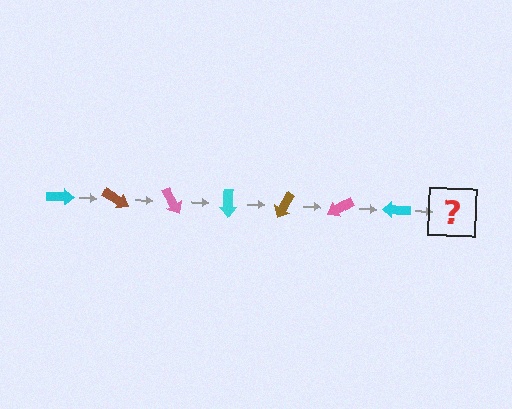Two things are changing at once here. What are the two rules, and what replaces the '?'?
The two rules are that it rotates 30 degrees each step and the color cycles through cyan, brown, and pink. The '?' should be a brown arrow, rotated 210 degrees from the start.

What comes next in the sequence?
The next element should be a brown arrow, rotated 210 degrees from the start.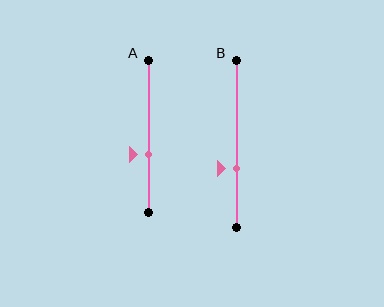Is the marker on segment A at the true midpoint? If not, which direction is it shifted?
No, the marker on segment A is shifted downward by about 12% of the segment length.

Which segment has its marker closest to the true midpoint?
Segment A has its marker closest to the true midpoint.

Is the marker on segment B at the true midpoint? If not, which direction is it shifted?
No, the marker on segment B is shifted downward by about 15% of the segment length.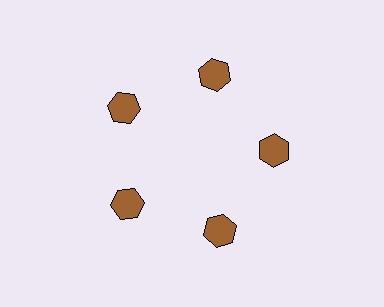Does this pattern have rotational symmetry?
Yes, this pattern has 5-fold rotational symmetry. It looks the same after rotating 72 degrees around the center.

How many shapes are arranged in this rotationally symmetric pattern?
There are 5 shapes, arranged in 5 groups of 1.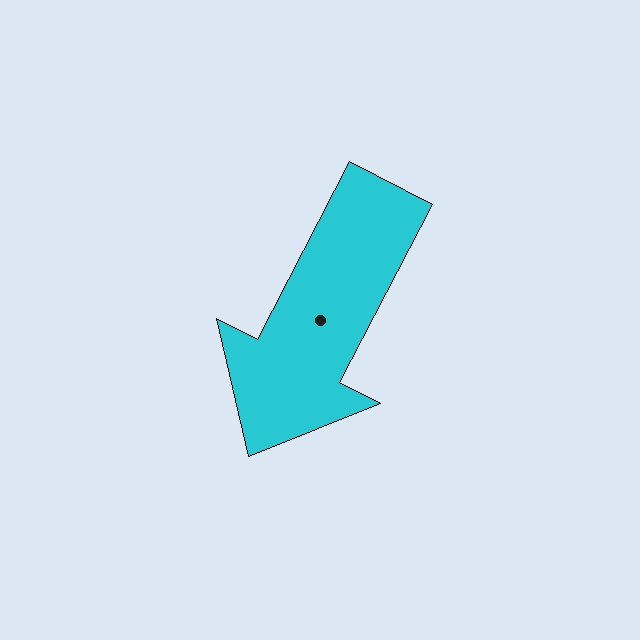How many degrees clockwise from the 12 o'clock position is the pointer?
Approximately 207 degrees.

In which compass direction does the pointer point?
Southwest.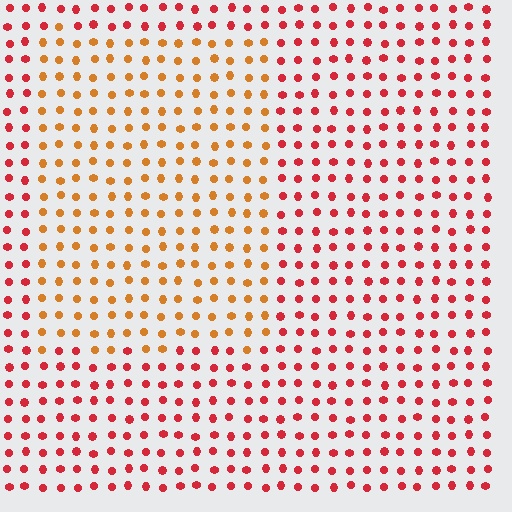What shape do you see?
I see a rectangle.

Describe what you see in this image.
The image is filled with small red elements in a uniform arrangement. A rectangle-shaped region is visible where the elements are tinted to a slightly different hue, forming a subtle color boundary.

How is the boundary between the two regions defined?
The boundary is defined purely by a slight shift in hue (about 37 degrees). Spacing, size, and orientation are identical on both sides.